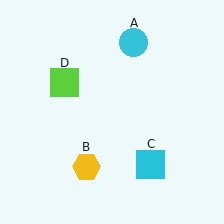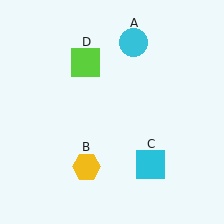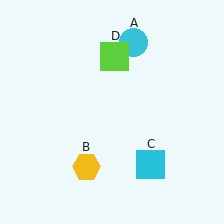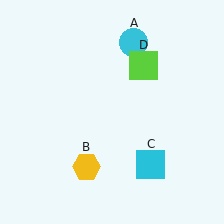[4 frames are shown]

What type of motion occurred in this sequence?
The lime square (object D) rotated clockwise around the center of the scene.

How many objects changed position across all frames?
1 object changed position: lime square (object D).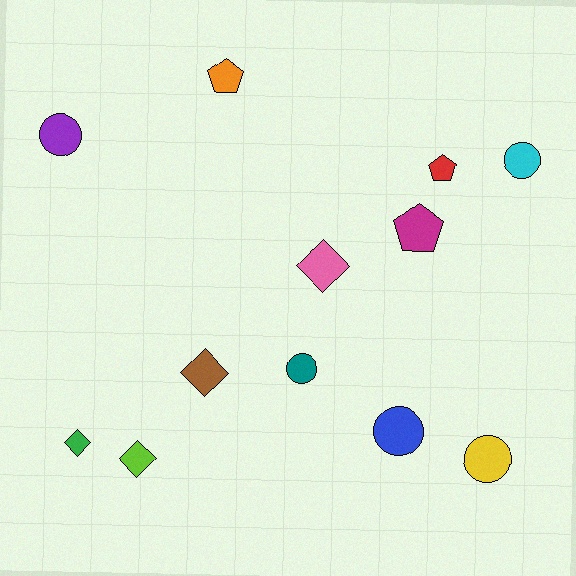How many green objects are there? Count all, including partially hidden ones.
There is 1 green object.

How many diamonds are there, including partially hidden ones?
There are 4 diamonds.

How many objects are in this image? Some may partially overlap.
There are 12 objects.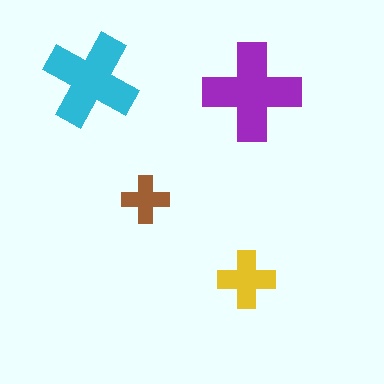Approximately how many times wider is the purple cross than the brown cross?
About 2 times wider.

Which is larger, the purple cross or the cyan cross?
The purple one.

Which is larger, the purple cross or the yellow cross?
The purple one.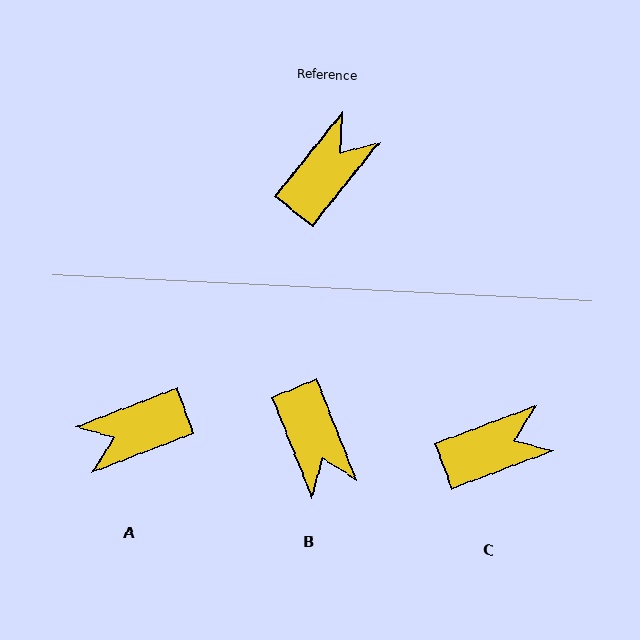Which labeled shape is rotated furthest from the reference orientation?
A, about 150 degrees away.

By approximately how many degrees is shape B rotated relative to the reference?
Approximately 119 degrees clockwise.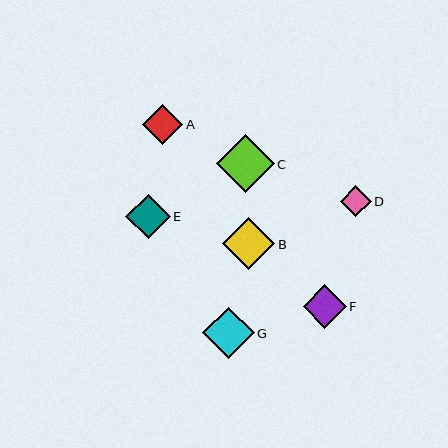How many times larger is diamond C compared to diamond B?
Diamond C is approximately 1.1 times the size of diamond B.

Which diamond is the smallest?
Diamond D is the smallest with a size of approximately 31 pixels.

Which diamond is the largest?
Diamond C is the largest with a size of approximately 58 pixels.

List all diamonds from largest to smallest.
From largest to smallest: C, B, G, E, F, A, D.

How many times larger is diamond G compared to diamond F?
Diamond G is approximately 1.2 times the size of diamond F.